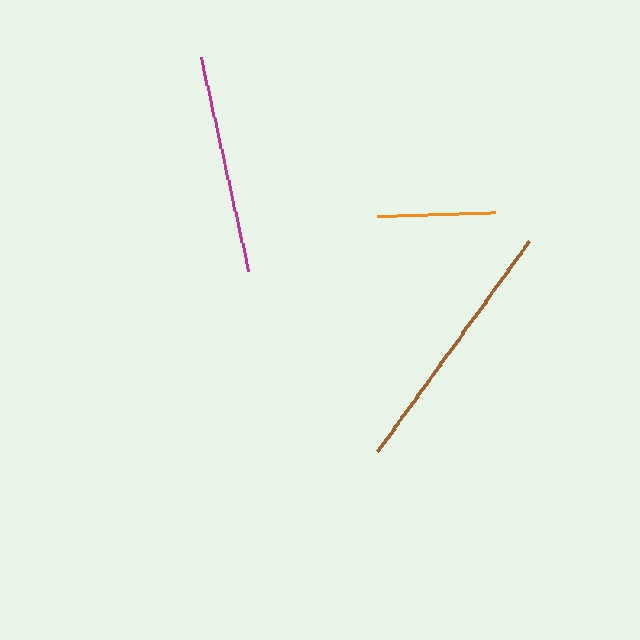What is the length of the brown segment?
The brown segment is approximately 259 pixels long.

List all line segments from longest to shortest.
From longest to shortest: brown, magenta, orange.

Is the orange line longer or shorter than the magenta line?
The magenta line is longer than the orange line.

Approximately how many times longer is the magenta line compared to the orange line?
The magenta line is approximately 1.9 times the length of the orange line.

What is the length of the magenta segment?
The magenta segment is approximately 220 pixels long.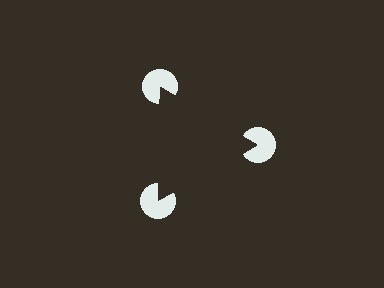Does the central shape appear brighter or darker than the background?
It typically appears slightly darker than the background, even though no actual brightness change is drawn.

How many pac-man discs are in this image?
There are 3 — one at each vertex of the illusory triangle.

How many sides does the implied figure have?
3 sides.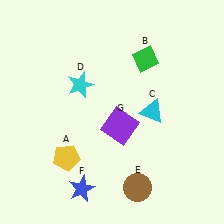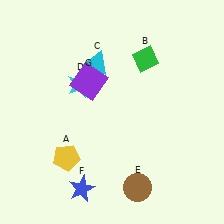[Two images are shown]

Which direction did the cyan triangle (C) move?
The cyan triangle (C) moved left.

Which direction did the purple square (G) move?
The purple square (G) moved up.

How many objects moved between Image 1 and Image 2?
2 objects moved between the two images.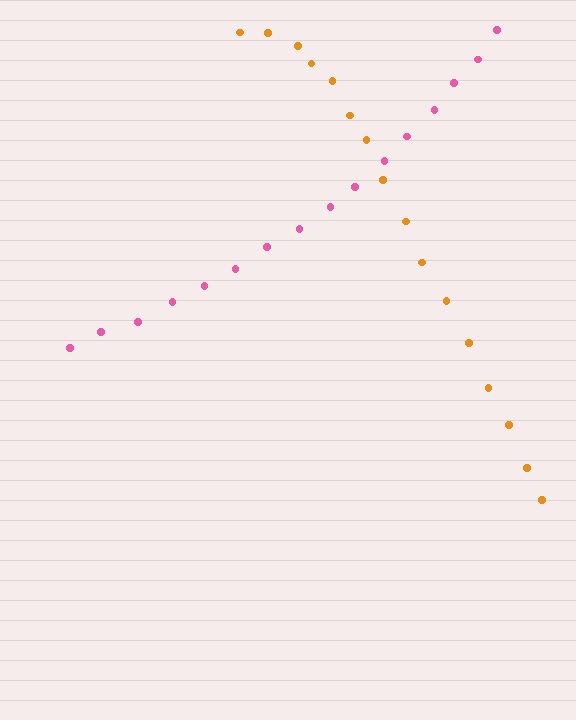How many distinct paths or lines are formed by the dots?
There are 2 distinct paths.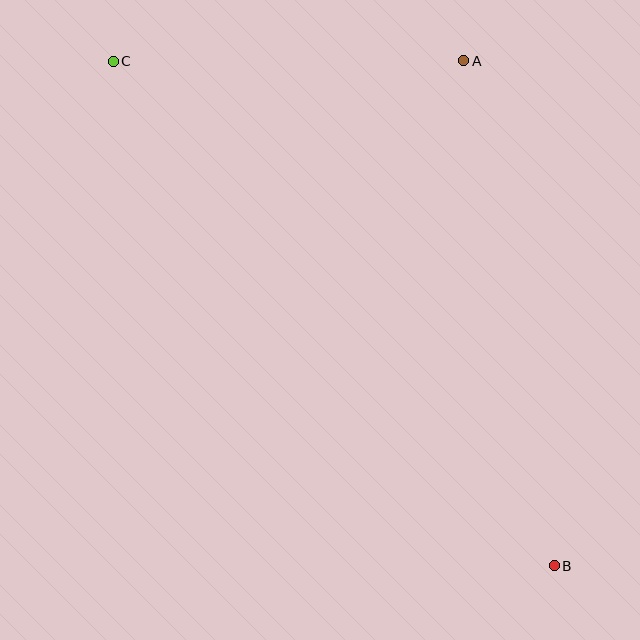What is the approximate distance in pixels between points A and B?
The distance between A and B is approximately 513 pixels.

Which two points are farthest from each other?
Points B and C are farthest from each other.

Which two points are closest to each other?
Points A and C are closest to each other.